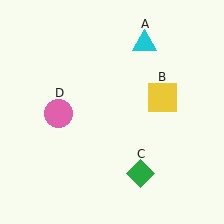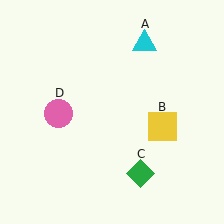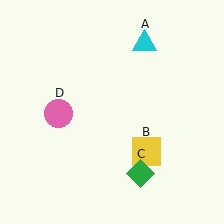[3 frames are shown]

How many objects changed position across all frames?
1 object changed position: yellow square (object B).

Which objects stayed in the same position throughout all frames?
Cyan triangle (object A) and green diamond (object C) and pink circle (object D) remained stationary.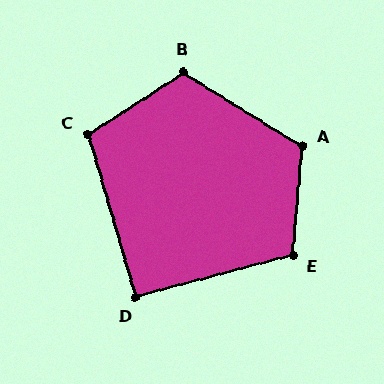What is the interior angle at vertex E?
Approximately 109 degrees (obtuse).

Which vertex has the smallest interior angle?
D, at approximately 92 degrees.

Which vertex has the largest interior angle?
A, at approximately 117 degrees.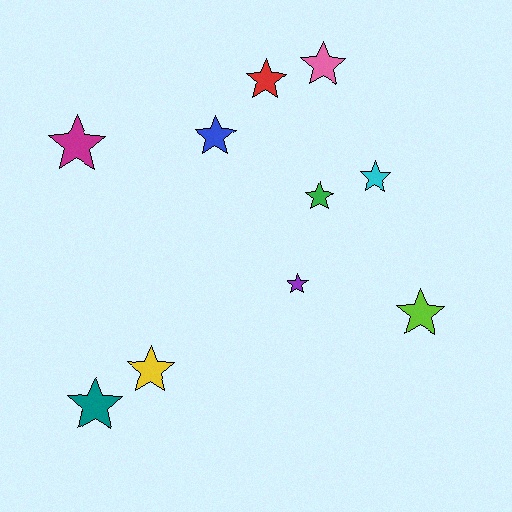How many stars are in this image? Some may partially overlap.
There are 10 stars.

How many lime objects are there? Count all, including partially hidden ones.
There is 1 lime object.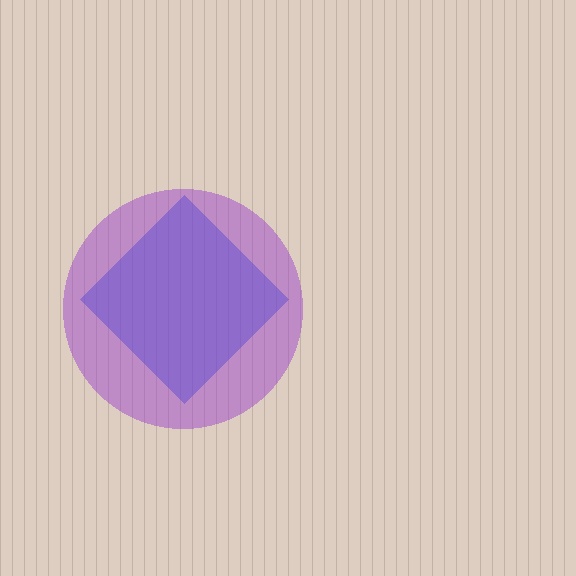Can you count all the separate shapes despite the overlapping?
Yes, there are 2 separate shapes.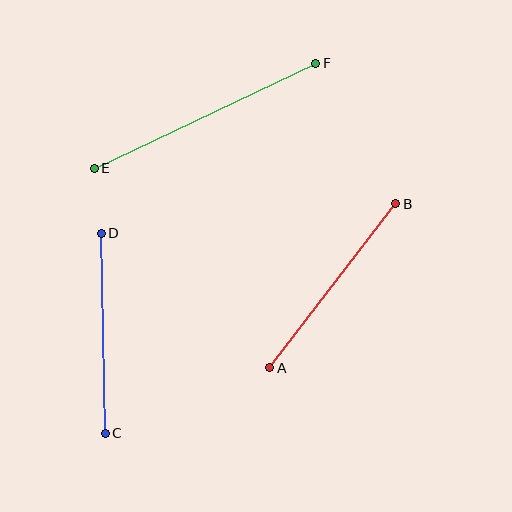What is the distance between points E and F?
The distance is approximately 245 pixels.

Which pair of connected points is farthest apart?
Points E and F are farthest apart.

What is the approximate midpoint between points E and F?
The midpoint is at approximately (205, 116) pixels.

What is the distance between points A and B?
The distance is approximately 207 pixels.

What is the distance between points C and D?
The distance is approximately 200 pixels.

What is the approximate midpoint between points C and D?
The midpoint is at approximately (103, 333) pixels.